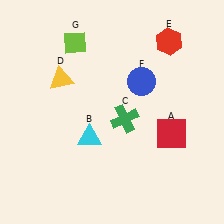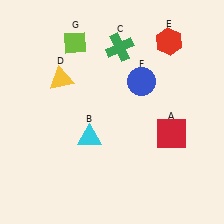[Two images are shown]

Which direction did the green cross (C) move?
The green cross (C) moved up.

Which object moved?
The green cross (C) moved up.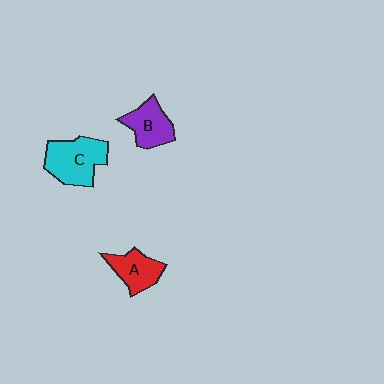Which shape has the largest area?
Shape C (cyan).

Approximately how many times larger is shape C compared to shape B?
Approximately 1.4 times.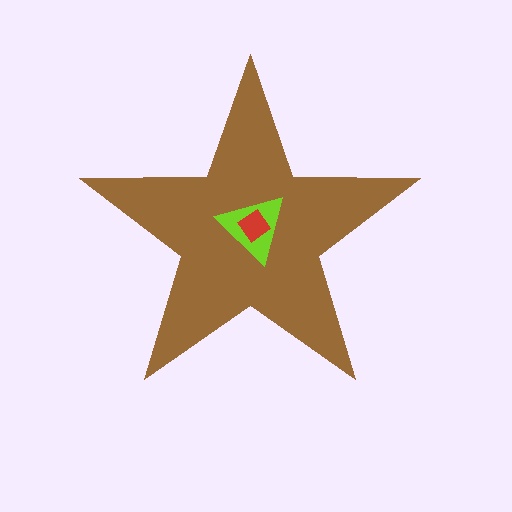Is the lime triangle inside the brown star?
Yes.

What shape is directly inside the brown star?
The lime triangle.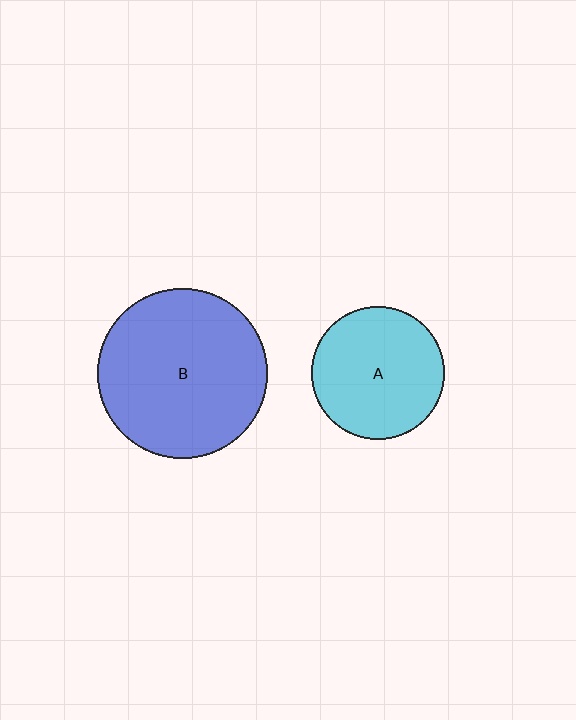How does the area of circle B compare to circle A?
Approximately 1.6 times.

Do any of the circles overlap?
No, none of the circles overlap.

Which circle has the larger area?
Circle B (blue).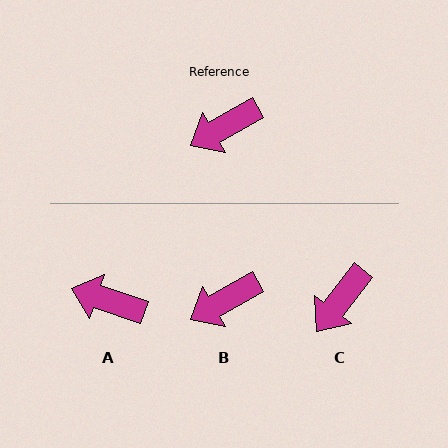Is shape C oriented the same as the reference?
No, it is off by about 23 degrees.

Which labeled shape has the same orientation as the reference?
B.